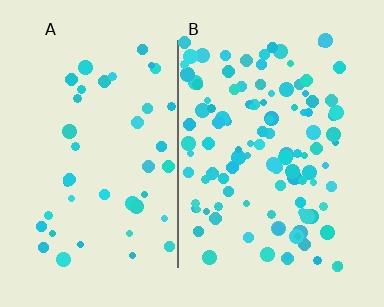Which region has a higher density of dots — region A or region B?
B (the right).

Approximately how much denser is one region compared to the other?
Approximately 2.7× — region B over region A.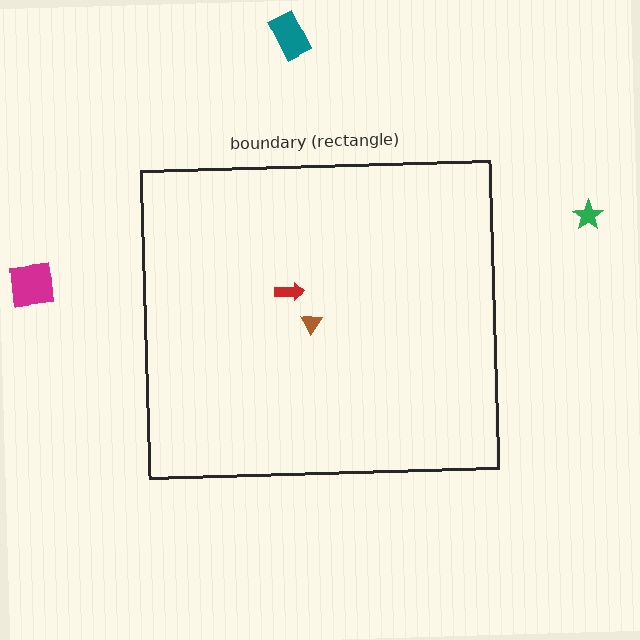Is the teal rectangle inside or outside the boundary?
Outside.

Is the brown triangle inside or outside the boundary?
Inside.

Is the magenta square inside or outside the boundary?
Outside.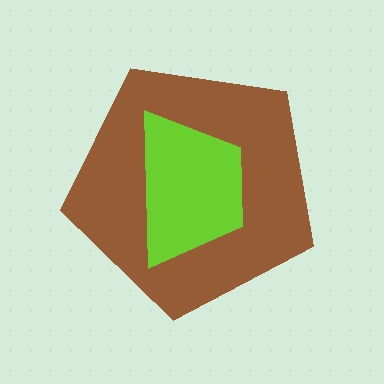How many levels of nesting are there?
2.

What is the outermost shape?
The brown pentagon.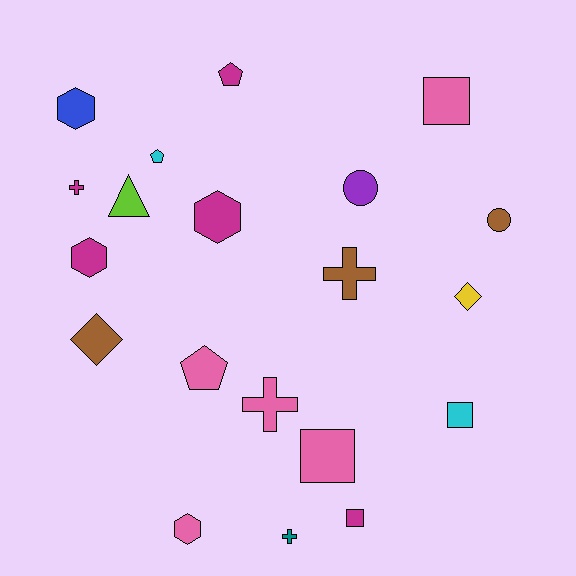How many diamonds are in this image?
There are 2 diamonds.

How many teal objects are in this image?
There is 1 teal object.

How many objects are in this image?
There are 20 objects.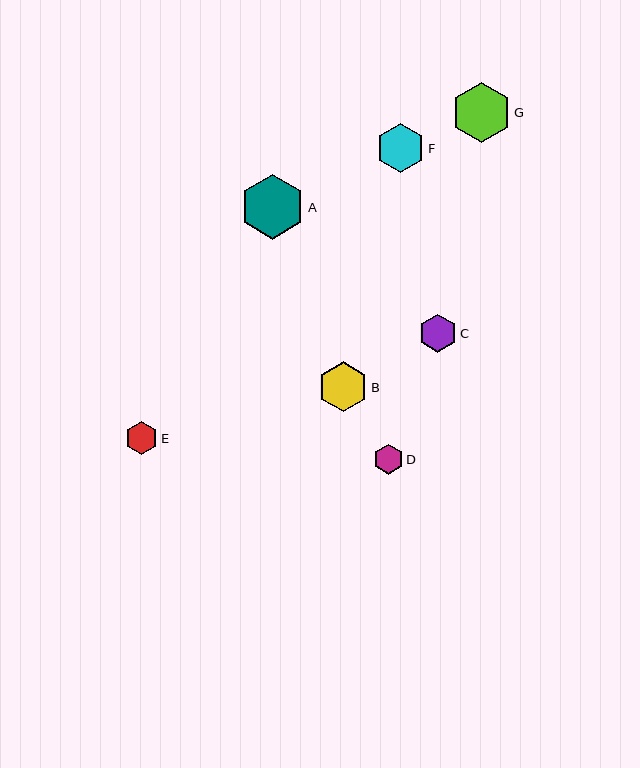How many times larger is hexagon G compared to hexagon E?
Hexagon G is approximately 1.8 times the size of hexagon E.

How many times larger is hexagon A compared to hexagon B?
Hexagon A is approximately 1.3 times the size of hexagon B.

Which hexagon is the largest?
Hexagon A is the largest with a size of approximately 65 pixels.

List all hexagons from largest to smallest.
From largest to smallest: A, G, B, F, C, E, D.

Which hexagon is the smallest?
Hexagon D is the smallest with a size of approximately 29 pixels.